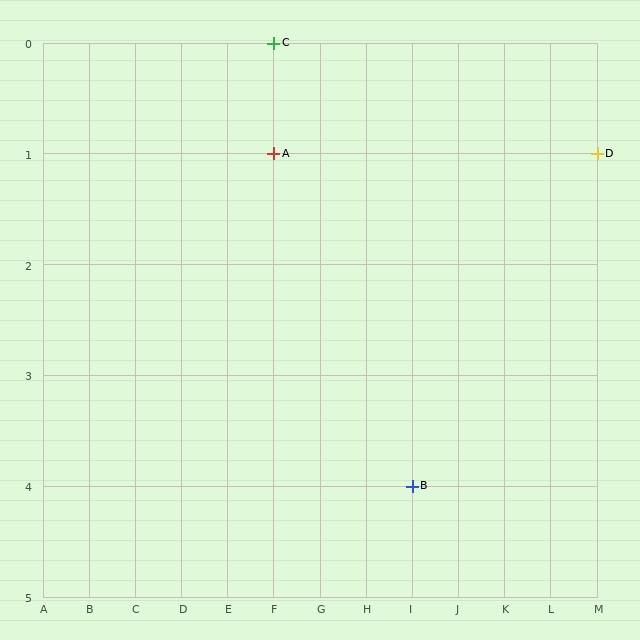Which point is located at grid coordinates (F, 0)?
Point C is at (F, 0).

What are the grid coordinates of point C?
Point C is at grid coordinates (F, 0).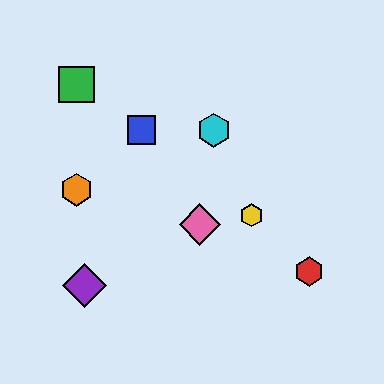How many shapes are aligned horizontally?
2 shapes (the blue square, the cyan hexagon) are aligned horizontally.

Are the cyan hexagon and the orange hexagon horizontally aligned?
No, the cyan hexagon is at y≈130 and the orange hexagon is at y≈190.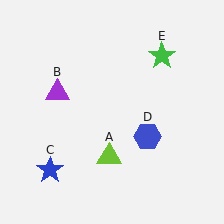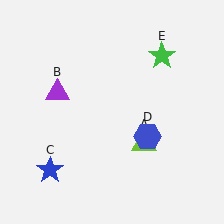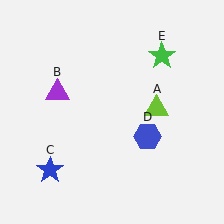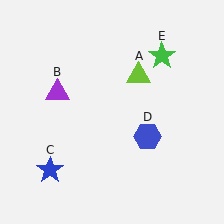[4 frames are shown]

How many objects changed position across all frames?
1 object changed position: lime triangle (object A).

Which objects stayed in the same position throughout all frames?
Purple triangle (object B) and blue star (object C) and blue hexagon (object D) and green star (object E) remained stationary.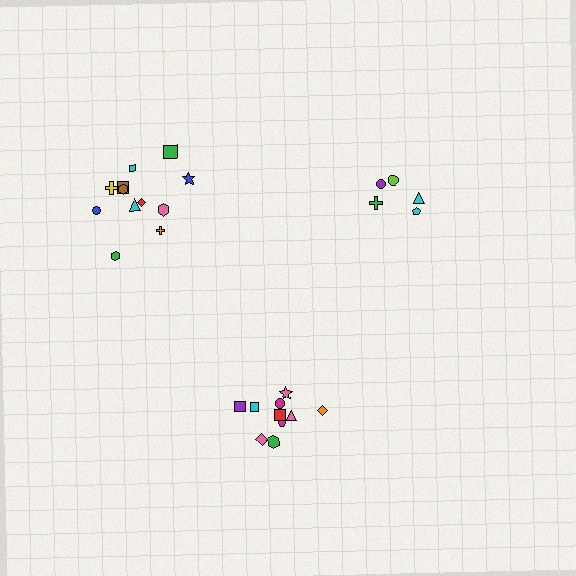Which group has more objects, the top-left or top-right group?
The top-left group.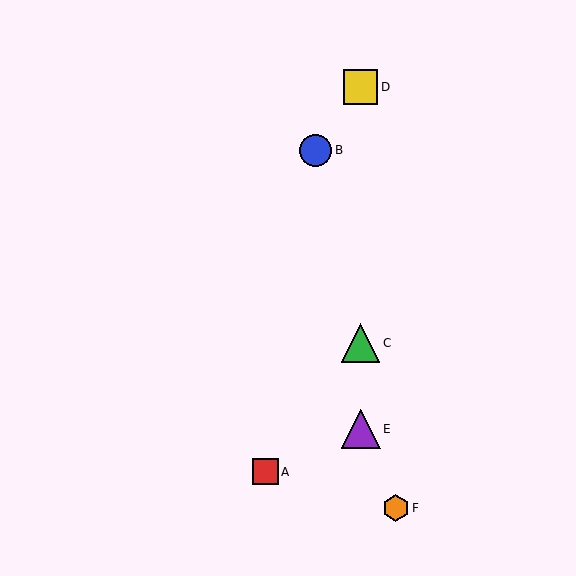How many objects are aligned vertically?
3 objects (C, D, E) are aligned vertically.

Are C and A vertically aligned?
No, C is at x≈361 and A is at x≈265.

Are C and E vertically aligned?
Yes, both are at x≈361.